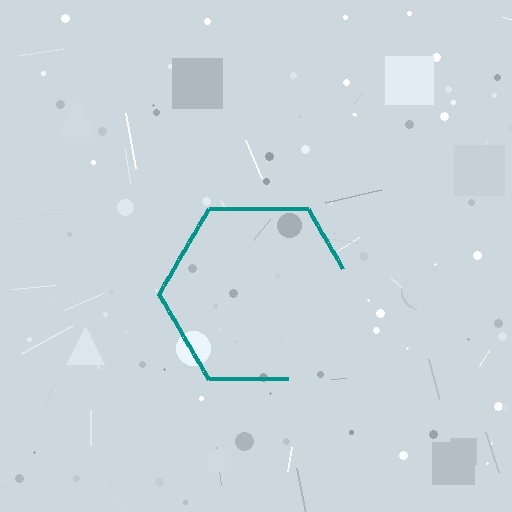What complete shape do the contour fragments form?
The contour fragments form a hexagon.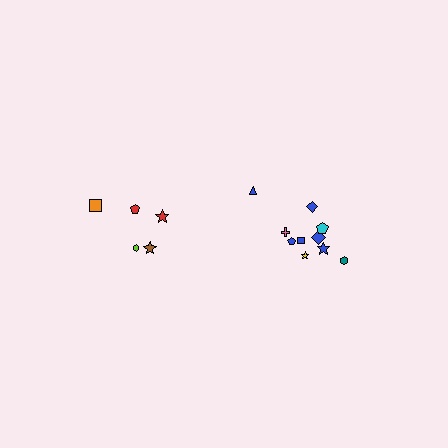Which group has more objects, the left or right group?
The right group.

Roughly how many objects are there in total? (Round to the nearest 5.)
Roughly 15 objects in total.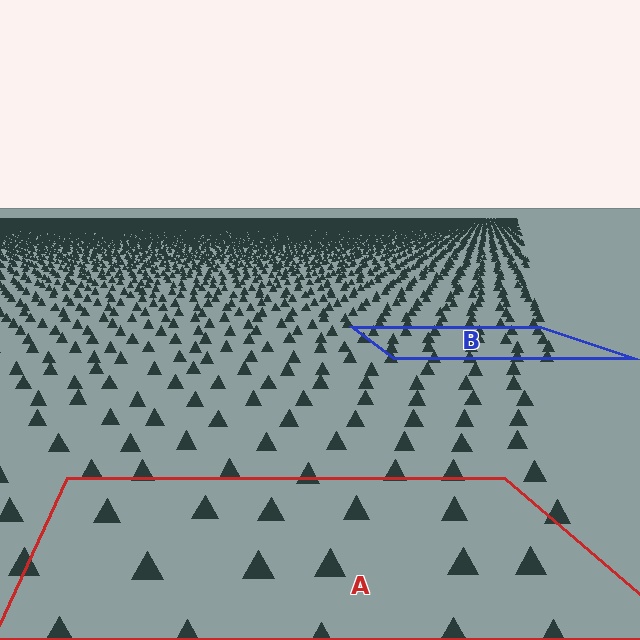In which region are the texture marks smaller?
The texture marks are smaller in region B, because it is farther away.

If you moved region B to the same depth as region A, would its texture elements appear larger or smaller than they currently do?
They would appear larger. At a closer depth, the same texture elements are projected at a bigger on-screen size.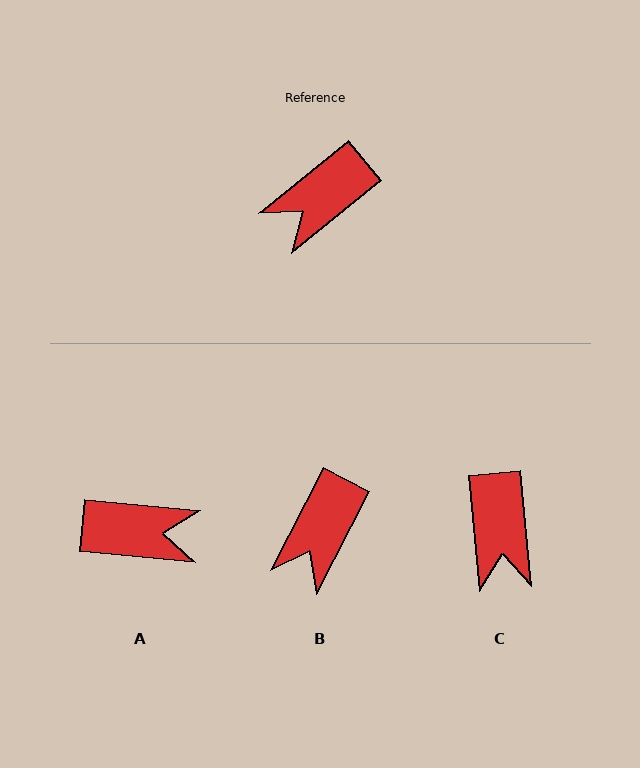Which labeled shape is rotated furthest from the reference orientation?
A, about 135 degrees away.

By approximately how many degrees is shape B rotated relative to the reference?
Approximately 23 degrees counter-clockwise.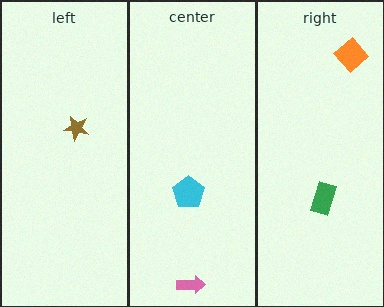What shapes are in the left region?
The brown star.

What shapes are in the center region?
The pink arrow, the cyan pentagon.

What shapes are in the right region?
The green rectangle, the orange diamond.